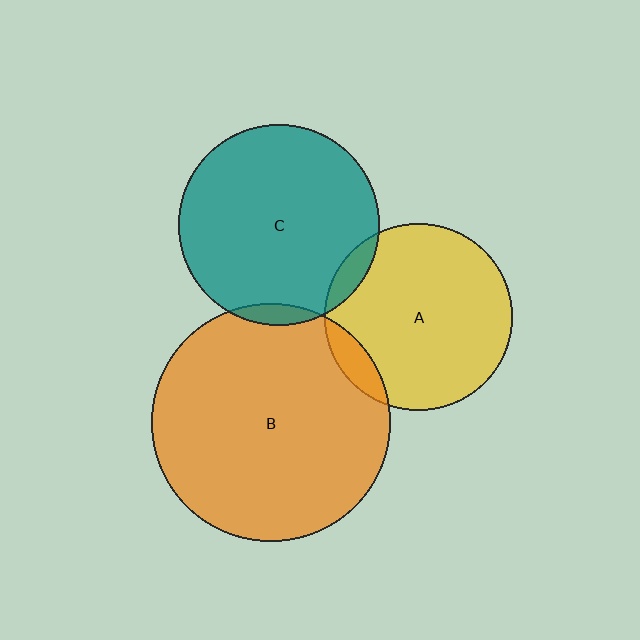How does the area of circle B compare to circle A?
Approximately 1.6 times.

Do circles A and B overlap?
Yes.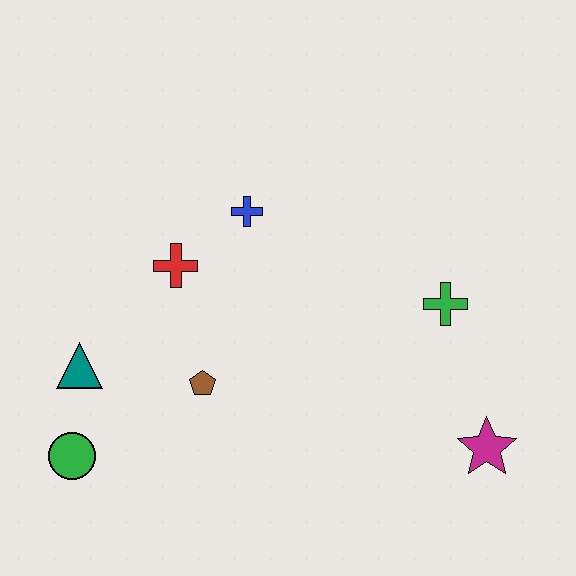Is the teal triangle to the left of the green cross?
Yes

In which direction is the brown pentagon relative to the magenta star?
The brown pentagon is to the left of the magenta star.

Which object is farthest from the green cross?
The green circle is farthest from the green cross.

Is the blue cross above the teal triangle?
Yes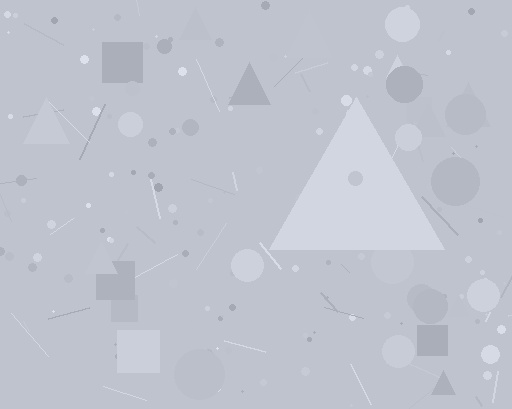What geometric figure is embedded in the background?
A triangle is embedded in the background.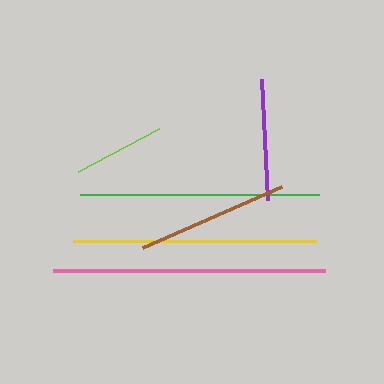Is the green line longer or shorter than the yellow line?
The yellow line is longer than the green line.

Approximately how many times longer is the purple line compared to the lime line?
The purple line is approximately 1.3 times the length of the lime line.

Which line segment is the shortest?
The lime line is the shortest at approximately 91 pixels.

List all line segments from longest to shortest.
From longest to shortest: pink, yellow, green, brown, purple, lime.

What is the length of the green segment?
The green segment is approximately 240 pixels long.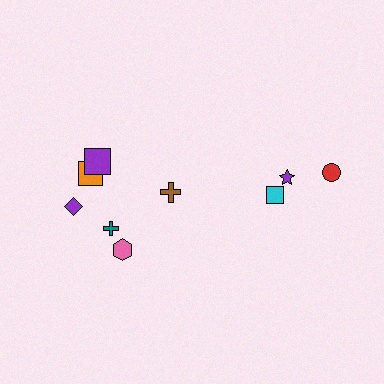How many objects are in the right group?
There are 3 objects.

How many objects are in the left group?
There are 6 objects.